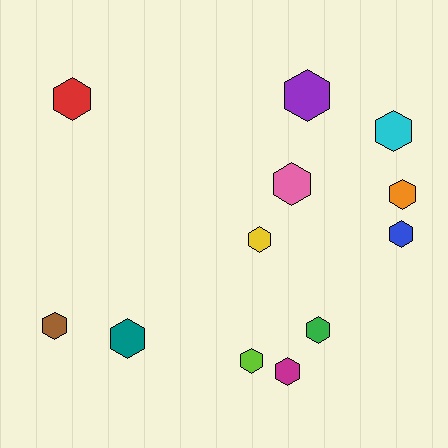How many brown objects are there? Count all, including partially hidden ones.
There is 1 brown object.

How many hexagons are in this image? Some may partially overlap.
There are 12 hexagons.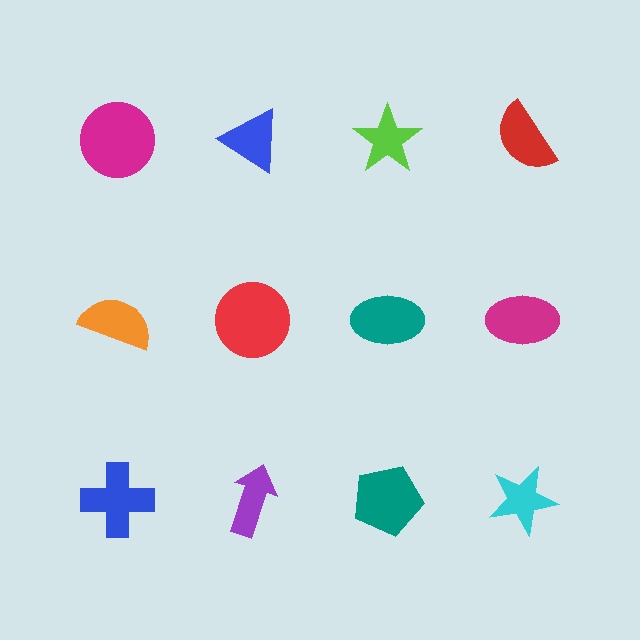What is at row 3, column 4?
A cyan star.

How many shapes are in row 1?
4 shapes.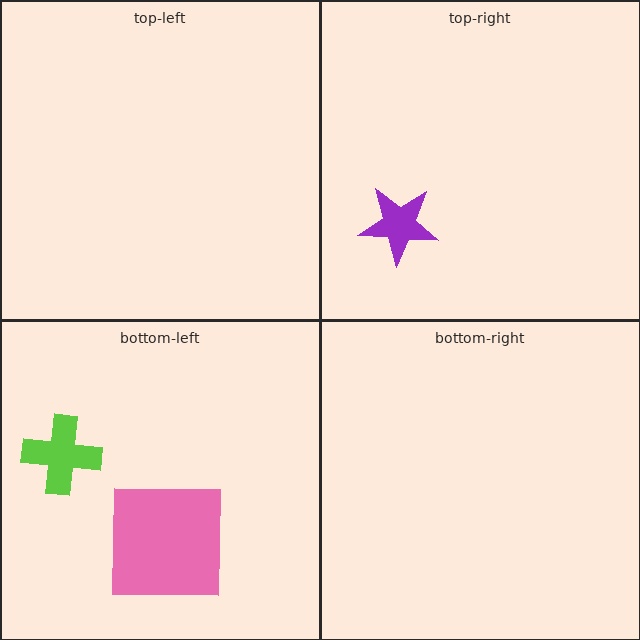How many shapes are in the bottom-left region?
2.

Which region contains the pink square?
The bottom-left region.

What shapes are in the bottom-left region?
The pink square, the lime cross.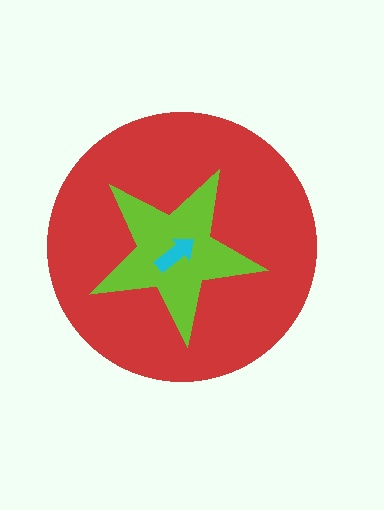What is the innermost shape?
The cyan arrow.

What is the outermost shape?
The red circle.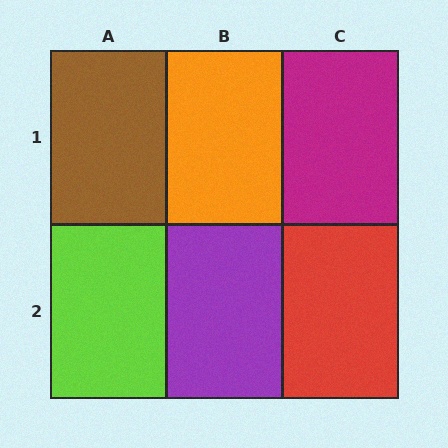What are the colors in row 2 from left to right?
Lime, purple, red.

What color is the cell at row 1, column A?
Brown.